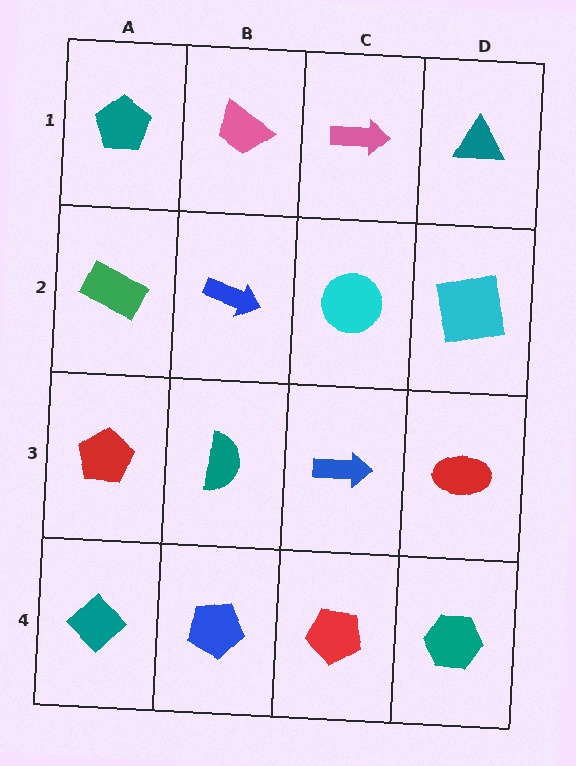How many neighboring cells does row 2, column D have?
3.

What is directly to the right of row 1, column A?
A pink trapezoid.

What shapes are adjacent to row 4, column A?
A red pentagon (row 3, column A), a blue pentagon (row 4, column B).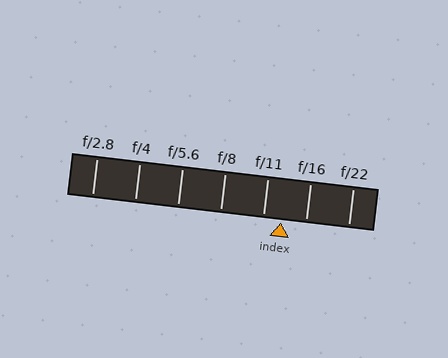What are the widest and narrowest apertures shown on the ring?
The widest aperture shown is f/2.8 and the narrowest is f/22.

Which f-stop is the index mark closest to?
The index mark is closest to f/11.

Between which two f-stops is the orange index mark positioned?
The index mark is between f/11 and f/16.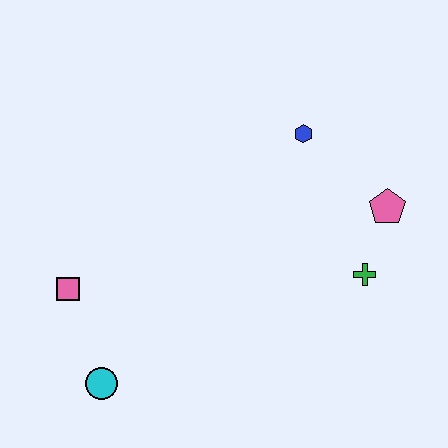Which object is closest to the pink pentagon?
The green cross is closest to the pink pentagon.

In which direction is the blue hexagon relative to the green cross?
The blue hexagon is above the green cross.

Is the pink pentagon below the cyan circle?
No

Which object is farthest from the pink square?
The pink pentagon is farthest from the pink square.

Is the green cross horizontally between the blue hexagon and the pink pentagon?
Yes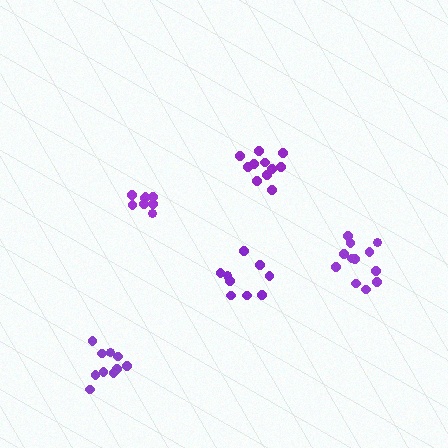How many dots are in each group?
Group 1: 11 dots, Group 2: 12 dots, Group 3: 9 dots, Group 4: 10 dots, Group 5: 8 dots (50 total).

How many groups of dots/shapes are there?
There are 5 groups.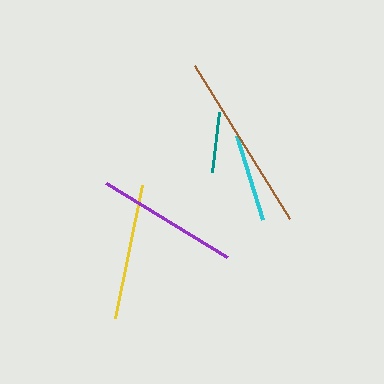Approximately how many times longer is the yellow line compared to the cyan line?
The yellow line is approximately 1.5 times the length of the cyan line.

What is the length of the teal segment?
The teal segment is approximately 60 pixels long.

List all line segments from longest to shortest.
From longest to shortest: brown, purple, yellow, cyan, teal.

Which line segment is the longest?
The brown line is the longest at approximately 180 pixels.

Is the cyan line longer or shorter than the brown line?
The brown line is longer than the cyan line.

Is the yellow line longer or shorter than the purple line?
The purple line is longer than the yellow line.